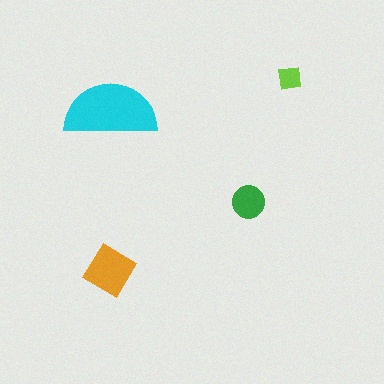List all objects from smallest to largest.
The lime square, the green circle, the orange diamond, the cyan semicircle.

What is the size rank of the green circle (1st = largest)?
3rd.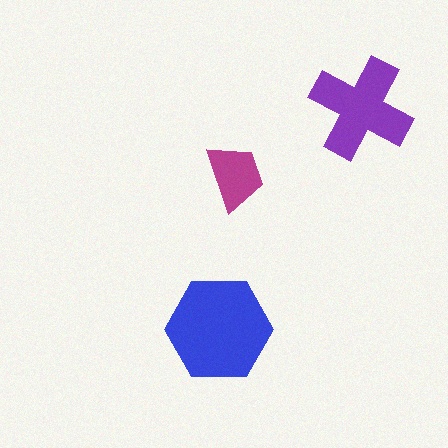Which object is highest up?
The purple cross is topmost.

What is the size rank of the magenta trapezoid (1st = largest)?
3rd.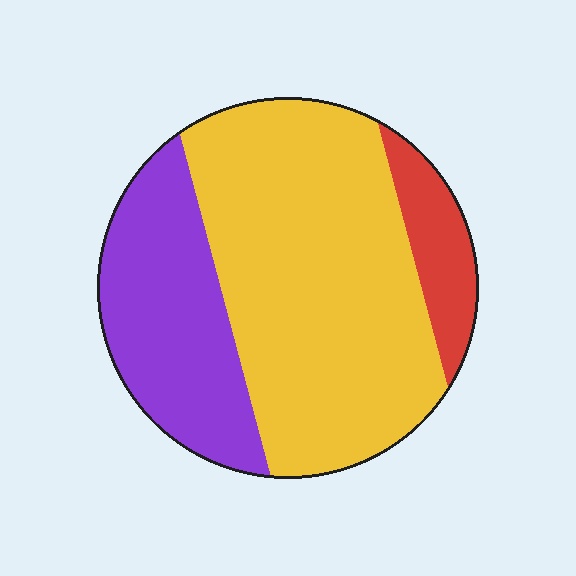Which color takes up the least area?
Red, at roughly 10%.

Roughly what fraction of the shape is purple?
Purple covers 29% of the shape.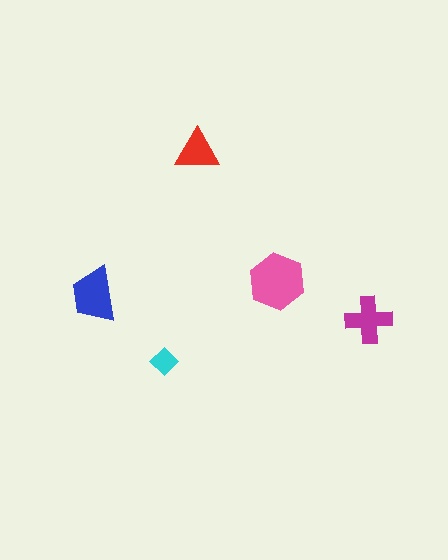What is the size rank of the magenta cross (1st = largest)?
3rd.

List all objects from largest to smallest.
The pink hexagon, the blue trapezoid, the magenta cross, the red triangle, the cyan diamond.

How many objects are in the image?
There are 5 objects in the image.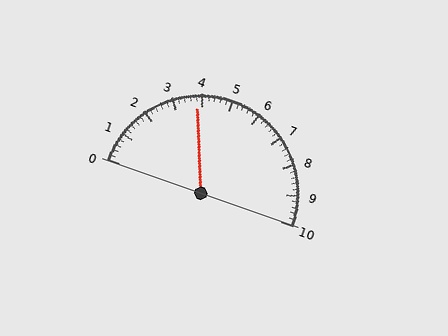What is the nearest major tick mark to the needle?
The nearest major tick mark is 4.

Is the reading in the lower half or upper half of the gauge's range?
The reading is in the lower half of the range (0 to 10).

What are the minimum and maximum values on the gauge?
The gauge ranges from 0 to 10.